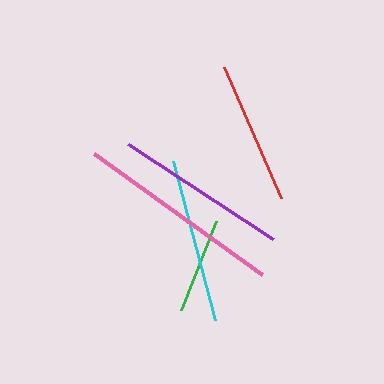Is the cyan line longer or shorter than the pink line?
The pink line is longer than the cyan line.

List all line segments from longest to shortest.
From longest to shortest: pink, purple, cyan, red, green.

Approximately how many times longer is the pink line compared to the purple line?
The pink line is approximately 1.2 times the length of the purple line.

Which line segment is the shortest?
The green line is the shortest at approximately 95 pixels.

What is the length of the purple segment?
The purple segment is approximately 173 pixels long.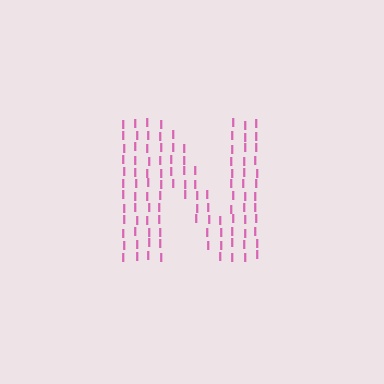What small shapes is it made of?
It is made of small letter I's.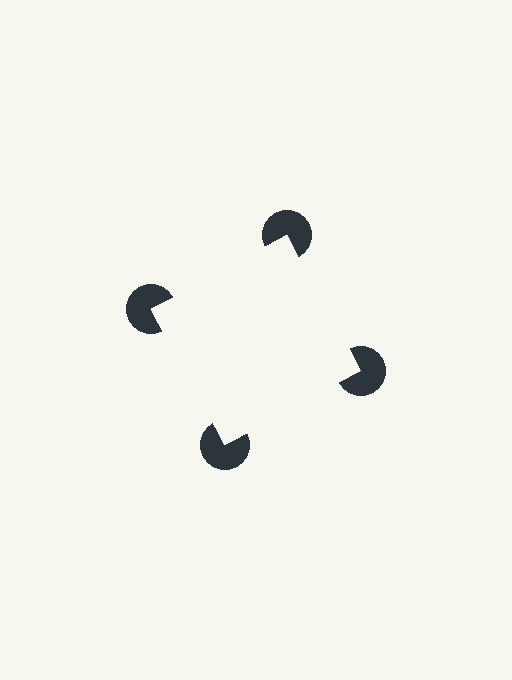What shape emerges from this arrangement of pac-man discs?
An illusory square — its edges are inferred from the aligned wedge cuts in the pac-man discs, not physically drawn.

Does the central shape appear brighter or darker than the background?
It typically appears slightly brighter than the background, even though no actual brightness change is drawn.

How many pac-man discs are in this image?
There are 4 — one at each vertex of the illusory square.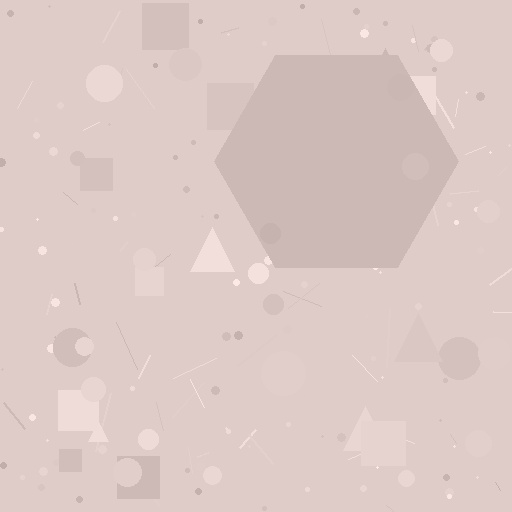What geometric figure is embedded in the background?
A hexagon is embedded in the background.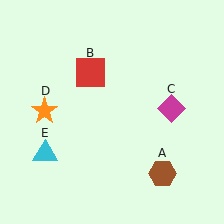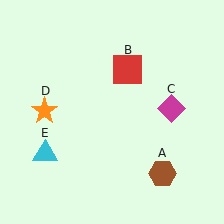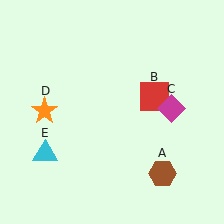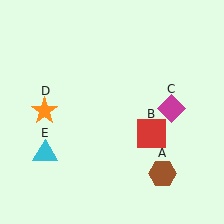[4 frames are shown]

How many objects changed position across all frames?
1 object changed position: red square (object B).